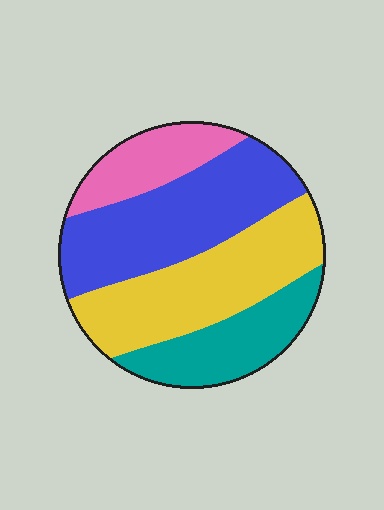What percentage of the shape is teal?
Teal takes up less than a quarter of the shape.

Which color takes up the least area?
Pink, at roughly 15%.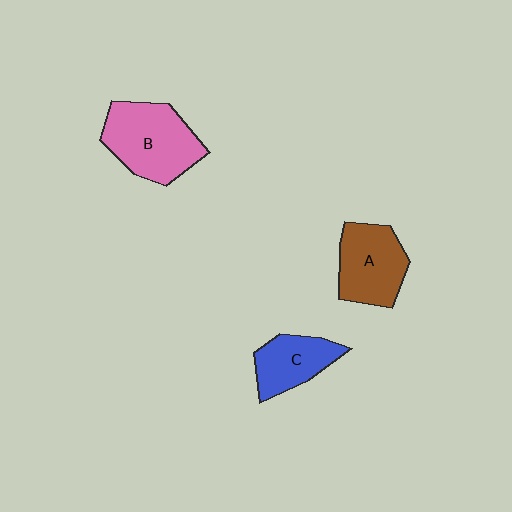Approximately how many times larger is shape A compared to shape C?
Approximately 1.3 times.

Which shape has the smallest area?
Shape C (blue).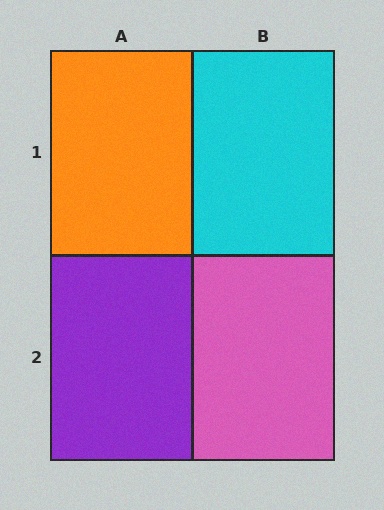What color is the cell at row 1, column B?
Cyan.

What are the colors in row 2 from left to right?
Purple, pink.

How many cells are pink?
1 cell is pink.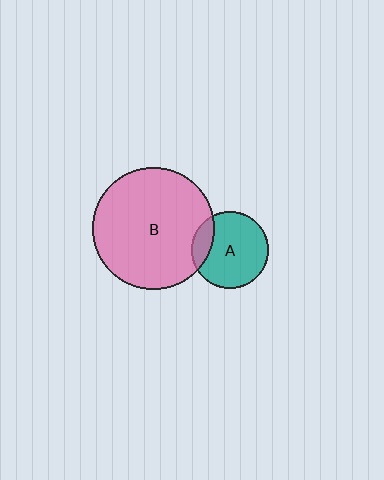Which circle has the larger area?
Circle B (pink).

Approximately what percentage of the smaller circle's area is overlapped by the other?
Approximately 20%.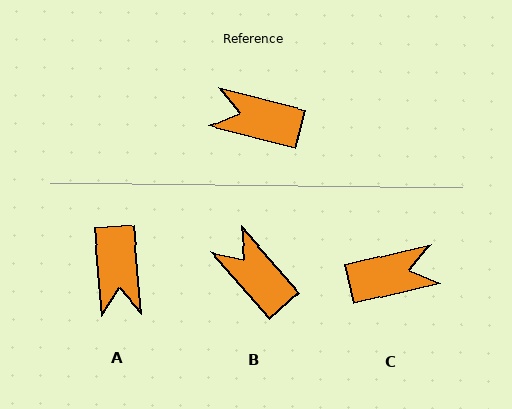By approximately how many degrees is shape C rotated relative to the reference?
Approximately 152 degrees clockwise.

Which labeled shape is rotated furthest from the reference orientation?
C, about 152 degrees away.